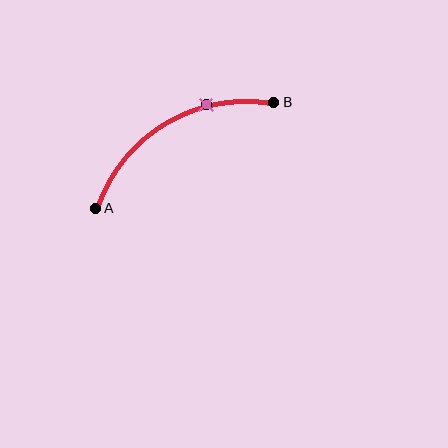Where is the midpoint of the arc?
The arc midpoint is the point on the curve farthest from the straight line joining A and B. It sits above that line.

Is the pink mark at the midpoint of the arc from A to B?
No. The pink mark lies on the arc but is closer to endpoint B. The arc midpoint would be at the point on the curve equidistant along the arc from both A and B.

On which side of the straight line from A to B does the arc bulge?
The arc bulges above the straight line connecting A and B.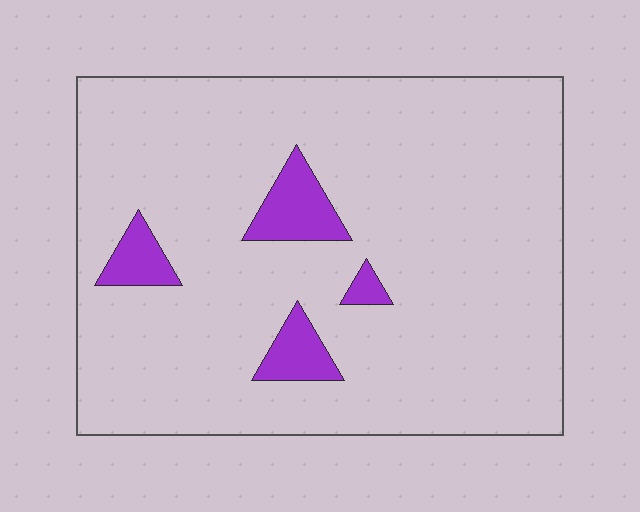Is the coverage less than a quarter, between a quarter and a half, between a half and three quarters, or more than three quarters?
Less than a quarter.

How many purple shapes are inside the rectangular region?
4.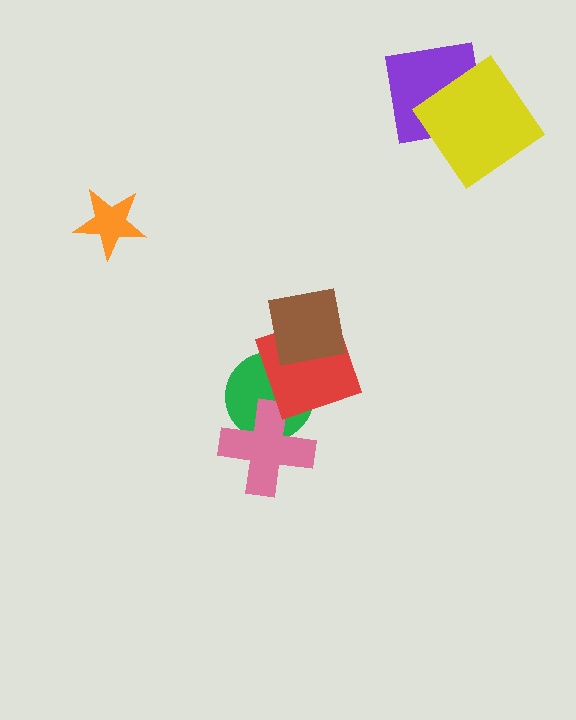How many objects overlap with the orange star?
0 objects overlap with the orange star.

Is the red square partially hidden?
Yes, it is partially covered by another shape.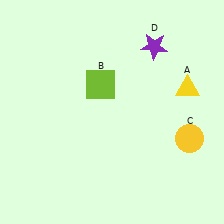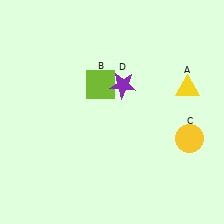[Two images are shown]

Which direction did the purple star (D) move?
The purple star (D) moved down.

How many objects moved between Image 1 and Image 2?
1 object moved between the two images.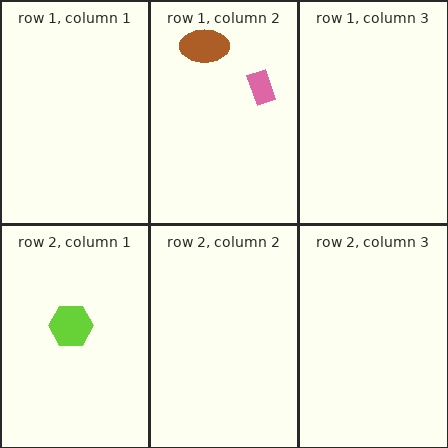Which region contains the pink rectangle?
The row 1, column 2 region.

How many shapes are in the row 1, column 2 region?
2.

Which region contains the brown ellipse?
The row 1, column 2 region.